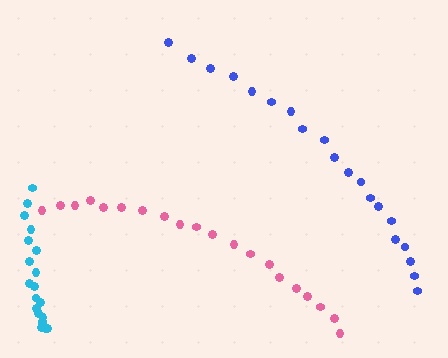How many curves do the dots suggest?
There are 3 distinct paths.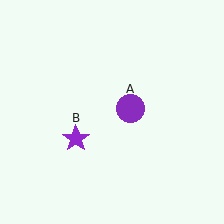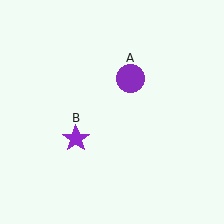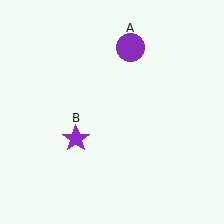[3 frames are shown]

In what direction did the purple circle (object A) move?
The purple circle (object A) moved up.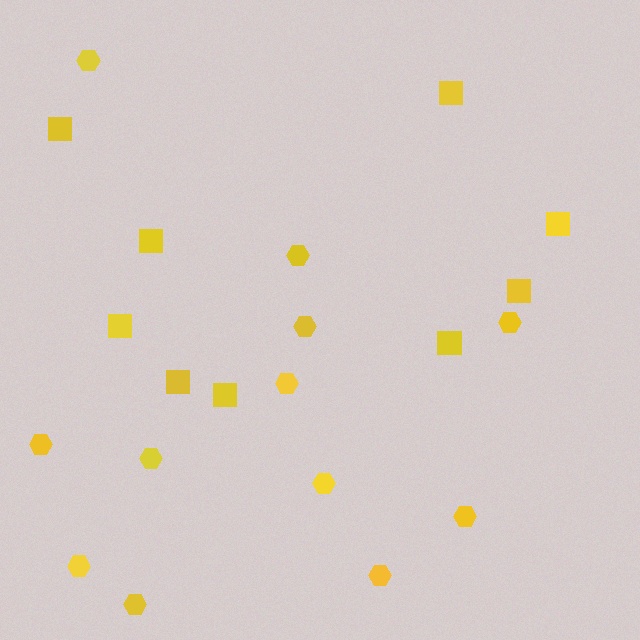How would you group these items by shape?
There are 2 groups: one group of squares (9) and one group of hexagons (12).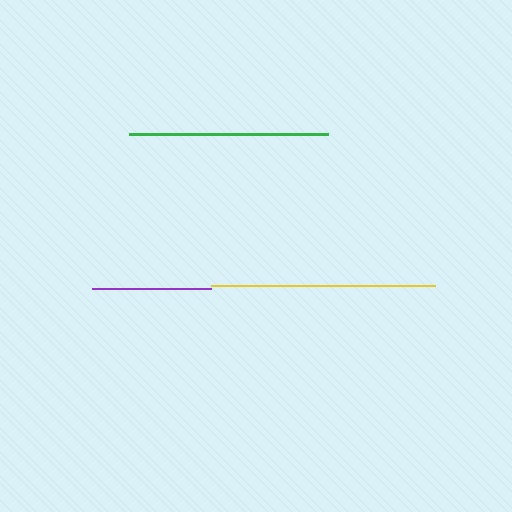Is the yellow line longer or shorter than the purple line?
The yellow line is longer than the purple line.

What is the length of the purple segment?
The purple segment is approximately 120 pixels long.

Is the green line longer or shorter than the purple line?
The green line is longer than the purple line.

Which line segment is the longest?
The yellow line is the longest at approximately 224 pixels.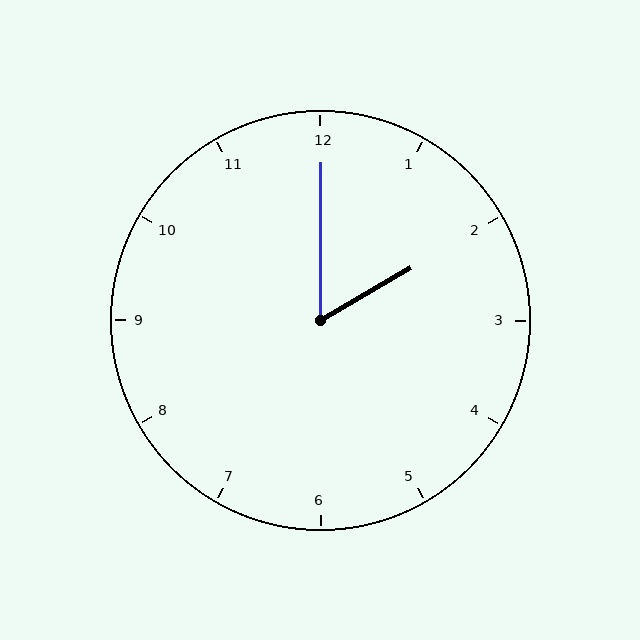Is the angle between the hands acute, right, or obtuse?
It is acute.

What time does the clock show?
2:00.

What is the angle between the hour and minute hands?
Approximately 60 degrees.